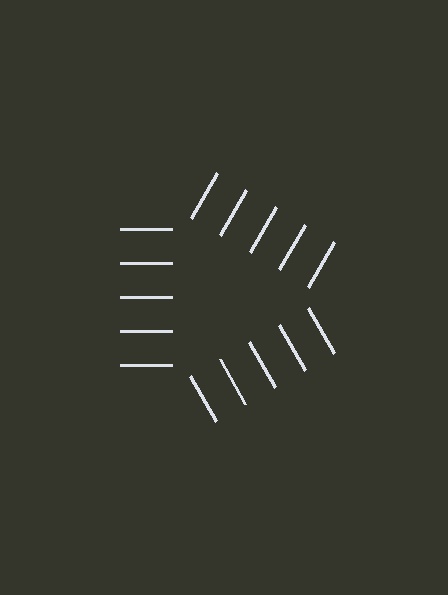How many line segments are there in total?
15 — 5 along each of the 3 edges.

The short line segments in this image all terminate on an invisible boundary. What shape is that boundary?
An illusory triangle — the line segments terminate on its edges but no continuous stroke is drawn.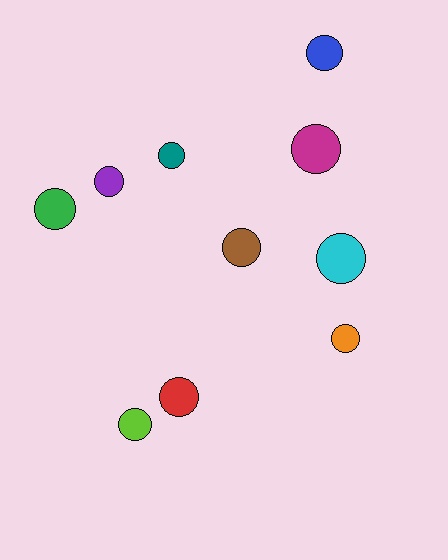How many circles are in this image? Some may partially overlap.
There are 10 circles.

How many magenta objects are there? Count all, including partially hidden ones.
There is 1 magenta object.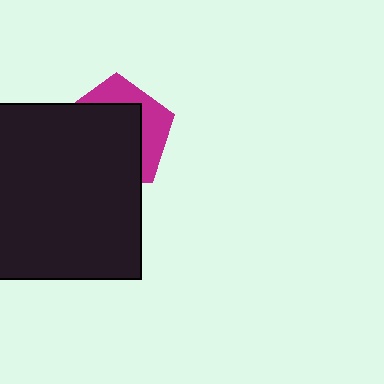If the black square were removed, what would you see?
You would see the complete magenta pentagon.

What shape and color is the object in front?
The object in front is a black square.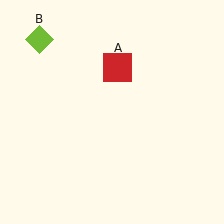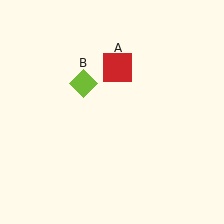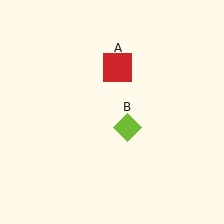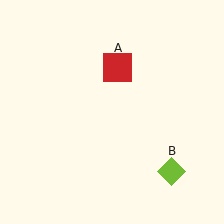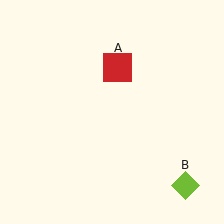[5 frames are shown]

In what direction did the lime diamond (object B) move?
The lime diamond (object B) moved down and to the right.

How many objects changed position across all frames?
1 object changed position: lime diamond (object B).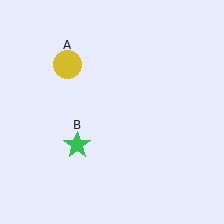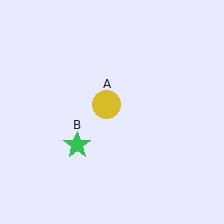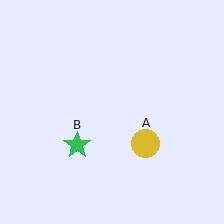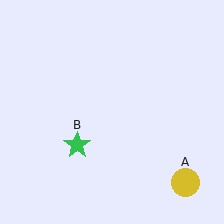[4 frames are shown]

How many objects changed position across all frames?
1 object changed position: yellow circle (object A).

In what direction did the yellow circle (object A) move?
The yellow circle (object A) moved down and to the right.